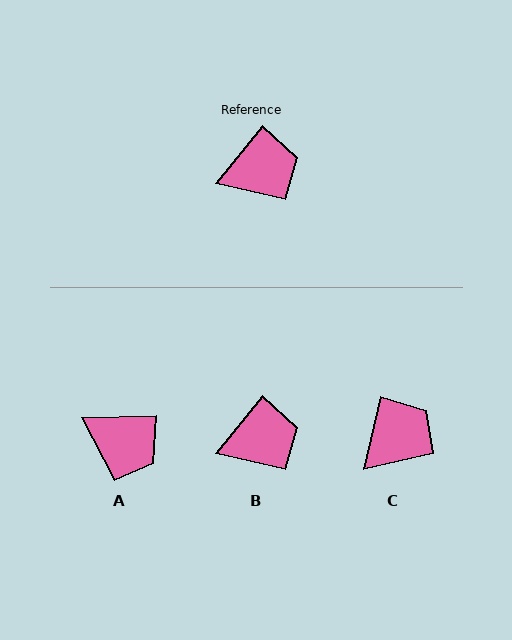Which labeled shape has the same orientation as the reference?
B.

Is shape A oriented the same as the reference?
No, it is off by about 50 degrees.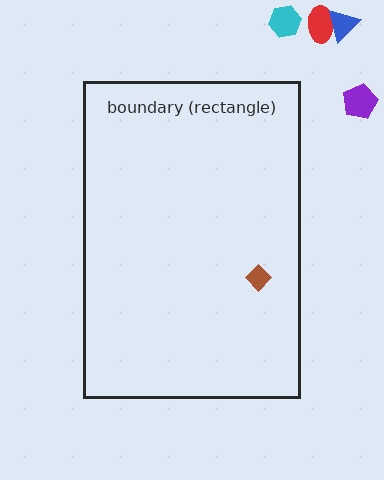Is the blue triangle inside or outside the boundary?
Outside.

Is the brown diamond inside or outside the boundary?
Inside.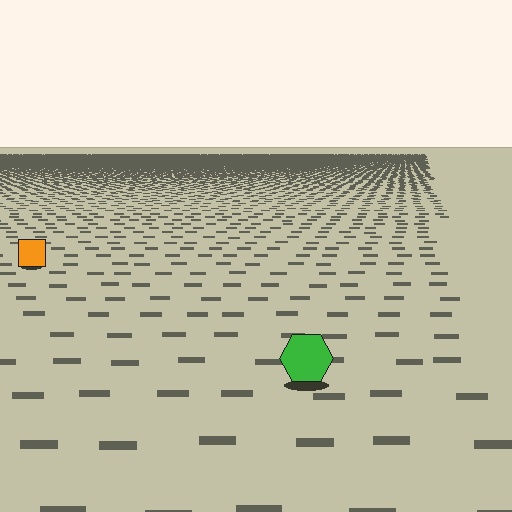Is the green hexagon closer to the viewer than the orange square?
Yes. The green hexagon is closer — you can tell from the texture gradient: the ground texture is coarser near it.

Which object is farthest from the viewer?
The orange square is farthest from the viewer. It appears smaller and the ground texture around it is denser.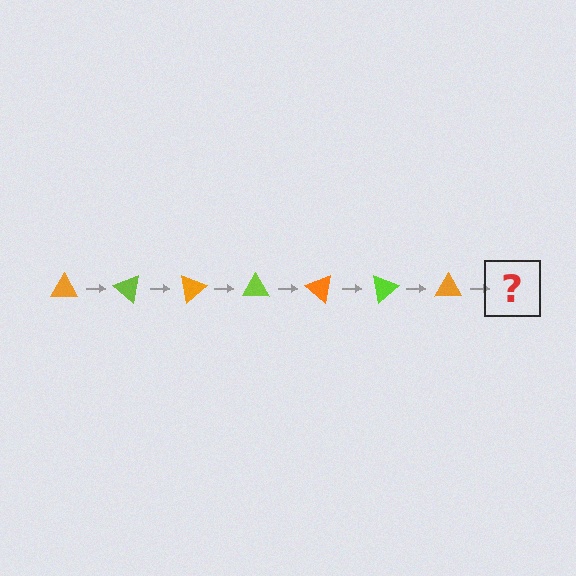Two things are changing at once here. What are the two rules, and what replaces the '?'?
The two rules are that it rotates 40 degrees each step and the color cycles through orange and lime. The '?' should be a lime triangle, rotated 280 degrees from the start.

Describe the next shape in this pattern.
It should be a lime triangle, rotated 280 degrees from the start.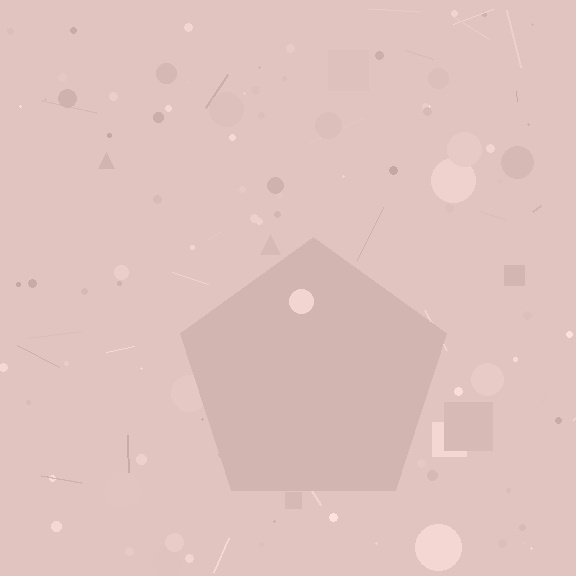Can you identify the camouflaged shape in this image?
The camouflaged shape is a pentagon.